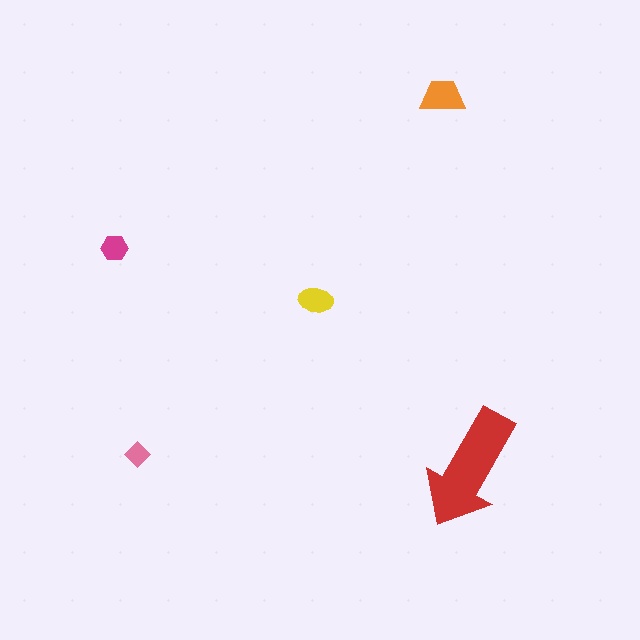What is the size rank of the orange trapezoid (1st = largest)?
2nd.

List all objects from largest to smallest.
The red arrow, the orange trapezoid, the yellow ellipse, the magenta hexagon, the pink diamond.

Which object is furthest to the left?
The magenta hexagon is leftmost.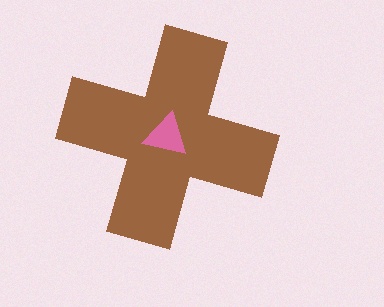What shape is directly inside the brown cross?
The pink triangle.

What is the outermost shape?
The brown cross.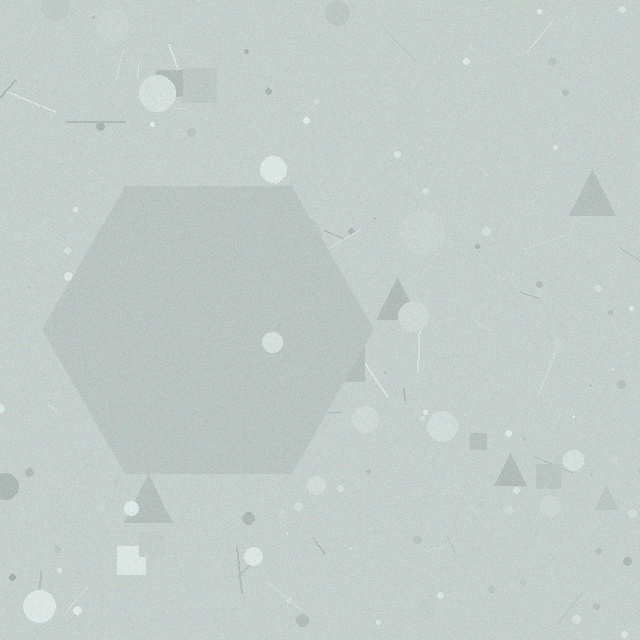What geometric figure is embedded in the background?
A hexagon is embedded in the background.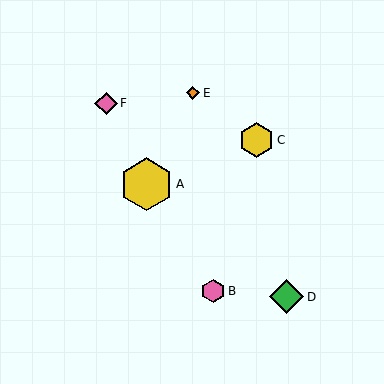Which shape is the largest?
The yellow hexagon (labeled A) is the largest.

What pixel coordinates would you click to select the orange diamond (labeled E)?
Click at (193, 93) to select the orange diamond E.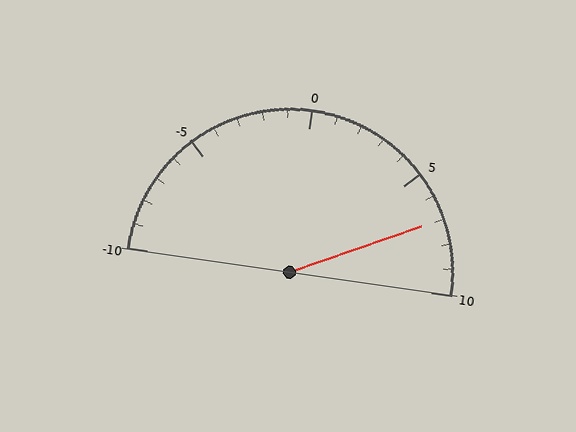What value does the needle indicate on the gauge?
The needle indicates approximately 7.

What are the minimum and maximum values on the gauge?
The gauge ranges from -10 to 10.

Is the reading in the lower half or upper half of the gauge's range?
The reading is in the upper half of the range (-10 to 10).